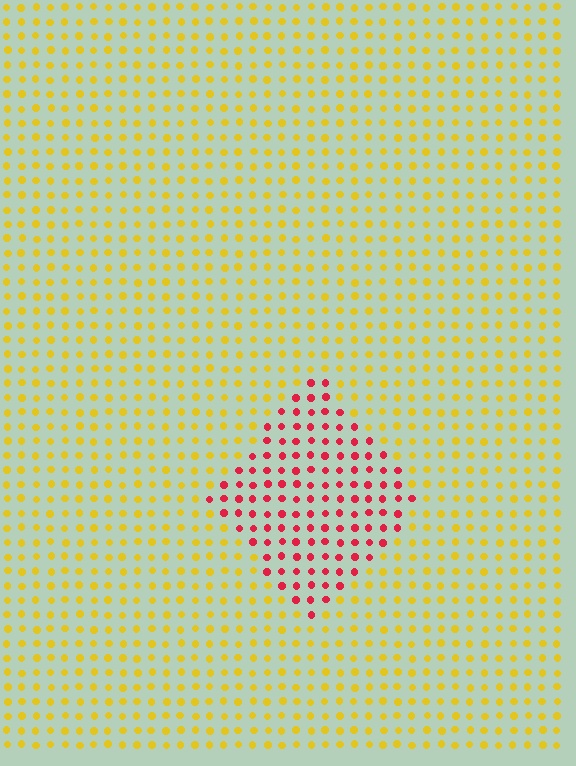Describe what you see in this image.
The image is filled with small yellow elements in a uniform arrangement. A diamond-shaped region is visible where the elements are tinted to a slightly different hue, forming a subtle color boundary.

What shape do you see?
I see a diamond.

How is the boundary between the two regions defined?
The boundary is defined purely by a slight shift in hue (about 62 degrees). Spacing, size, and orientation are identical on both sides.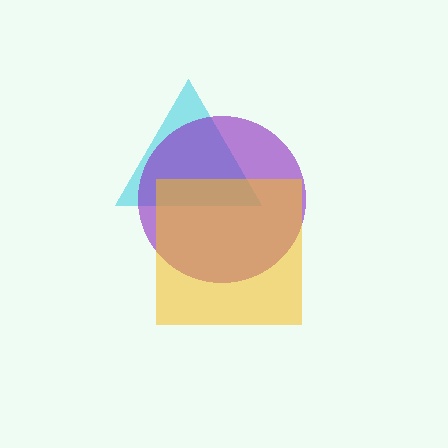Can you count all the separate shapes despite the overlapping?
Yes, there are 3 separate shapes.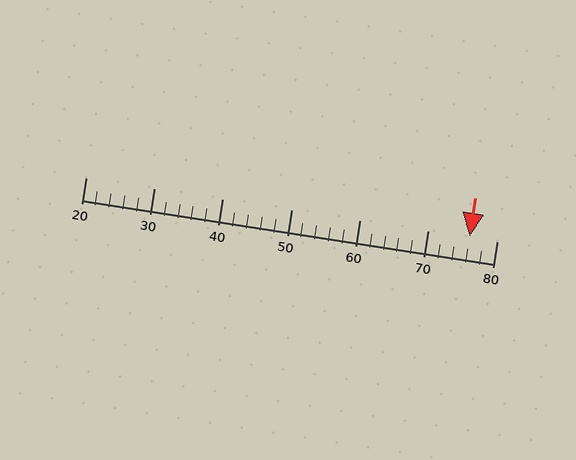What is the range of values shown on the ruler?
The ruler shows values from 20 to 80.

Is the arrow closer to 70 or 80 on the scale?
The arrow is closer to 80.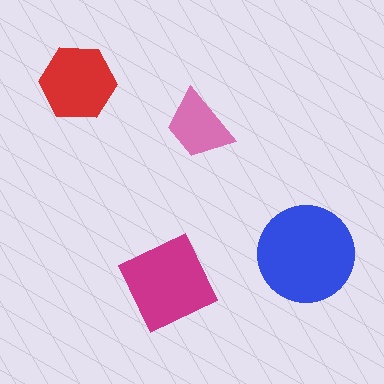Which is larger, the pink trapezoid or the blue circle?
The blue circle.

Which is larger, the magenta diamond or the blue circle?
The blue circle.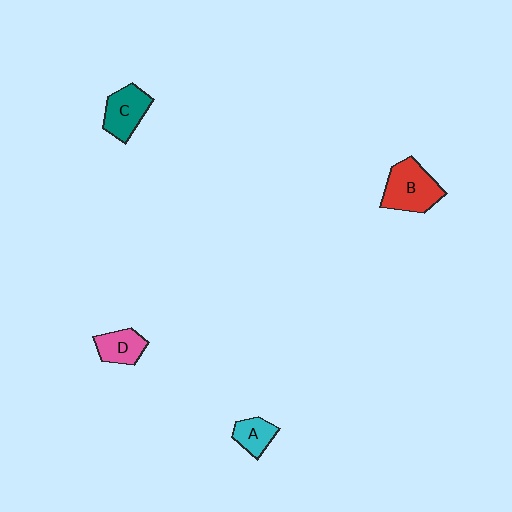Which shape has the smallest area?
Shape A (cyan).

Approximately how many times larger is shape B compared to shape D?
Approximately 1.6 times.